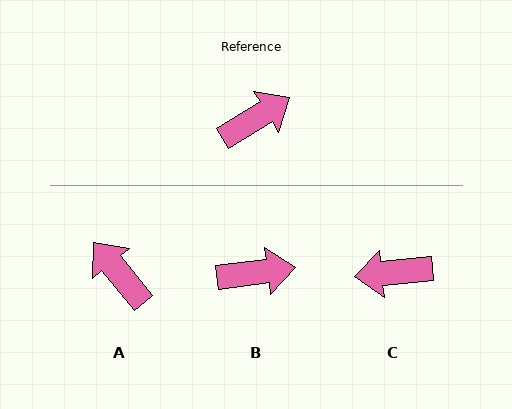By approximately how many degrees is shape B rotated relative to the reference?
Approximately 24 degrees clockwise.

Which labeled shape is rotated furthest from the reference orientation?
C, about 155 degrees away.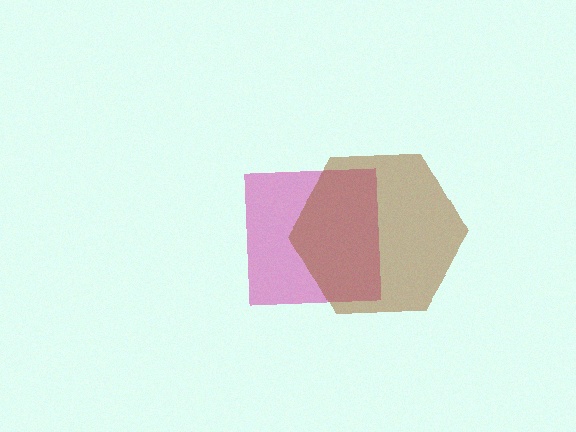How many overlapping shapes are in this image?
There are 2 overlapping shapes in the image.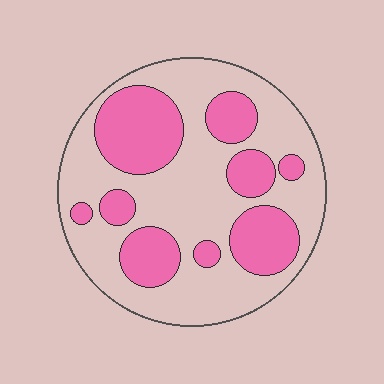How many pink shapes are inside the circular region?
9.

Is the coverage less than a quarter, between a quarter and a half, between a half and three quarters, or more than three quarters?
Between a quarter and a half.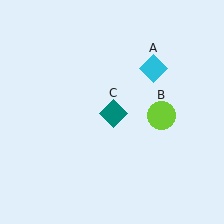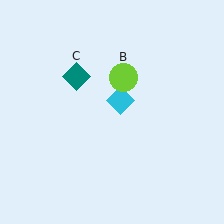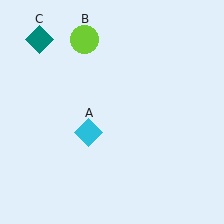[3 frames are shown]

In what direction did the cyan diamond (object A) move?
The cyan diamond (object A) moved down and to the left.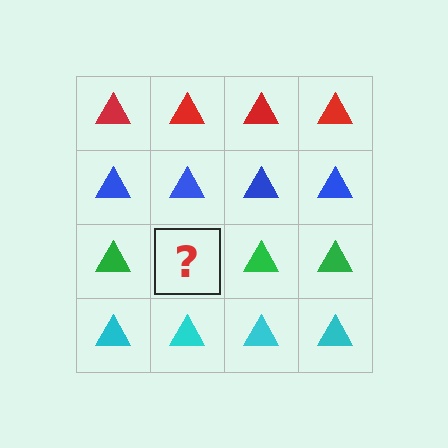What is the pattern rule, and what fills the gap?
The rule is that each row has a consistent color. The gap should be filled with a green triangle.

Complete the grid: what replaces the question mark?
The question mark should be replaced with a green triangle.